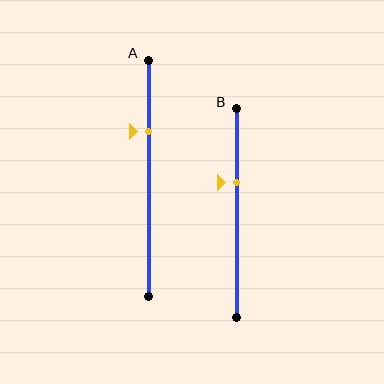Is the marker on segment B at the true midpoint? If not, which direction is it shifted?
No, the marker on segment B is shifted upward by about 15% of the segment length.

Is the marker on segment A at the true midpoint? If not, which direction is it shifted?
No, the marker on segment A is shifted upward by about 20% of the segment length.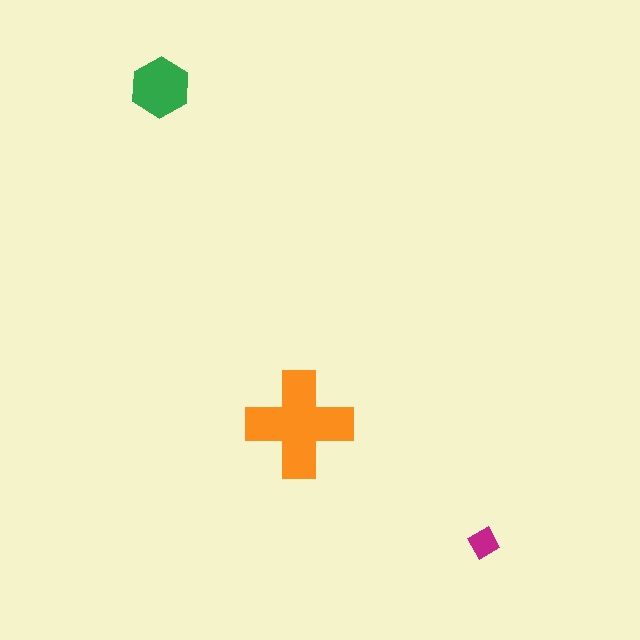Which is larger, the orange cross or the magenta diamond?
The orange cross.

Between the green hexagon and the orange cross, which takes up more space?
The orange cross.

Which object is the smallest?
The magenta diamond.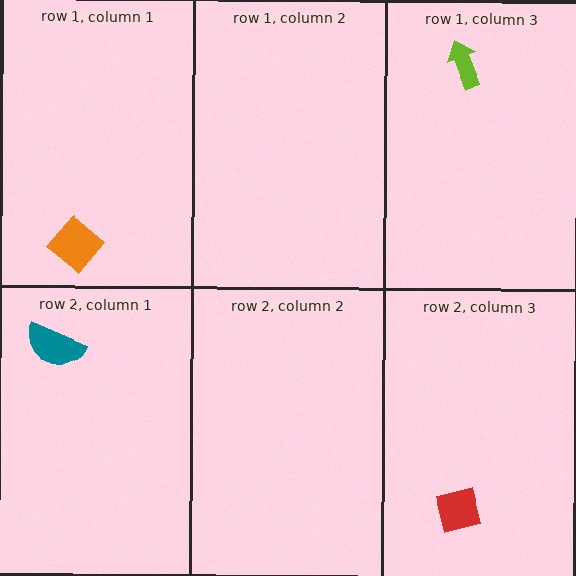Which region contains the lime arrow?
The row 1, column 3 region.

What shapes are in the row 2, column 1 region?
The teal semicircle.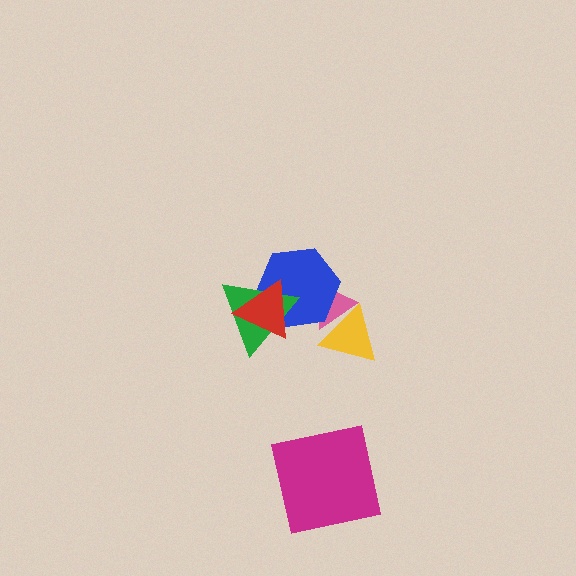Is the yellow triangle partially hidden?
No, no other shape covers it.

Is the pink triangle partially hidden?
Yes, it is partially covered by another shape.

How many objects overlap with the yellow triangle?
1 object overlaps with the yellow triangle.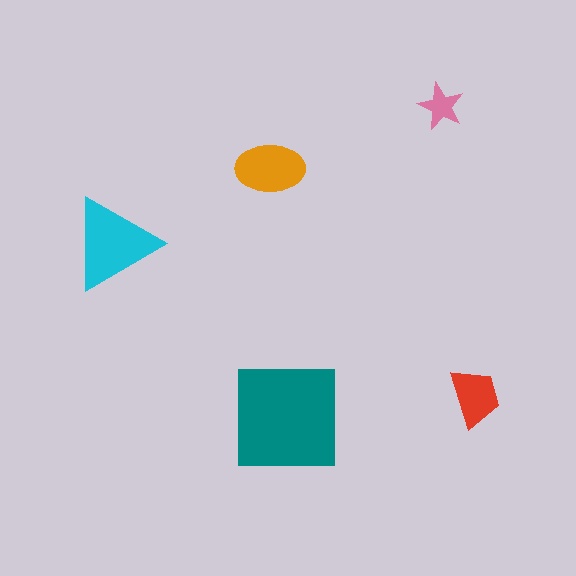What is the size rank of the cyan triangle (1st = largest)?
2nd.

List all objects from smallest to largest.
The pink star, the red trapezoid, the orange ellipse, the cyan triangle, the teal square.